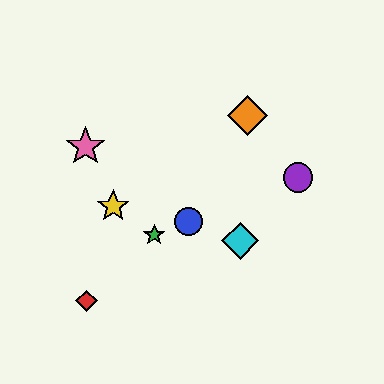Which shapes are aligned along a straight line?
The blue circle, the green star, the purple circle are aligned along a straight line.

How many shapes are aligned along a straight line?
3 shapes (the blue circle, the green star, the purple circle) are aligned along a straight line.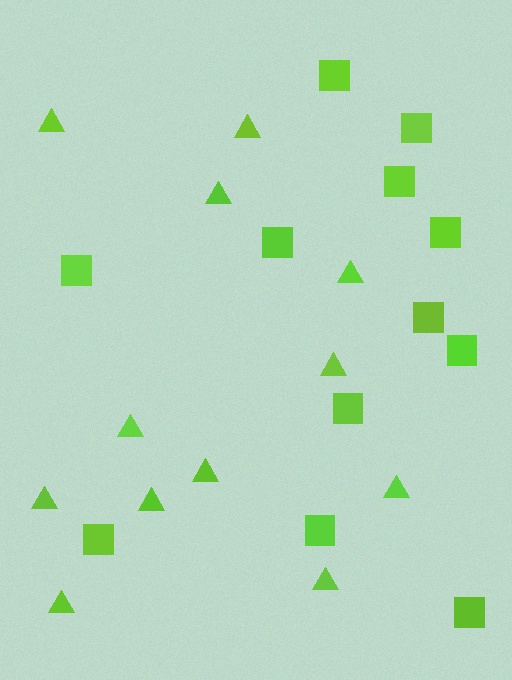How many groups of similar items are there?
There are 2 groups: one group of squares (12) and one group of triangles (12).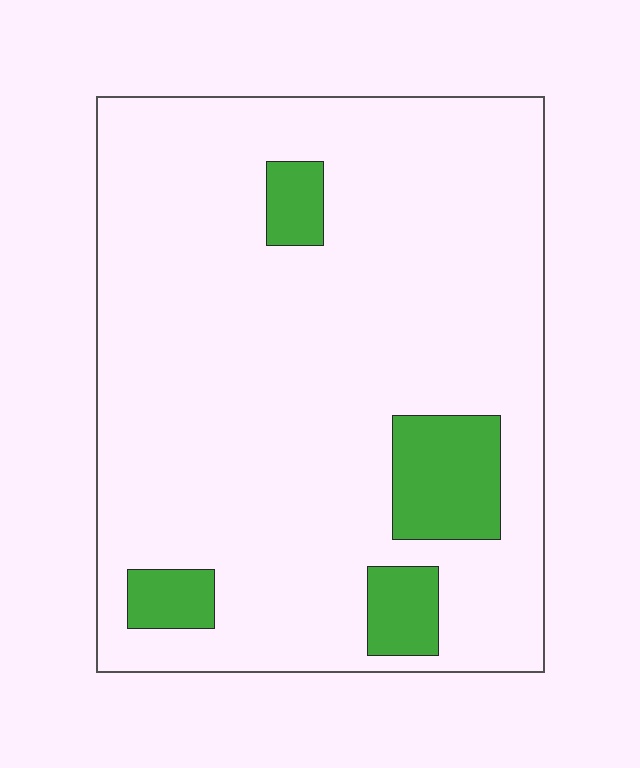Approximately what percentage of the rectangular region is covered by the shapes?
Approximately 10%.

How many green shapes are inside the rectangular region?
4.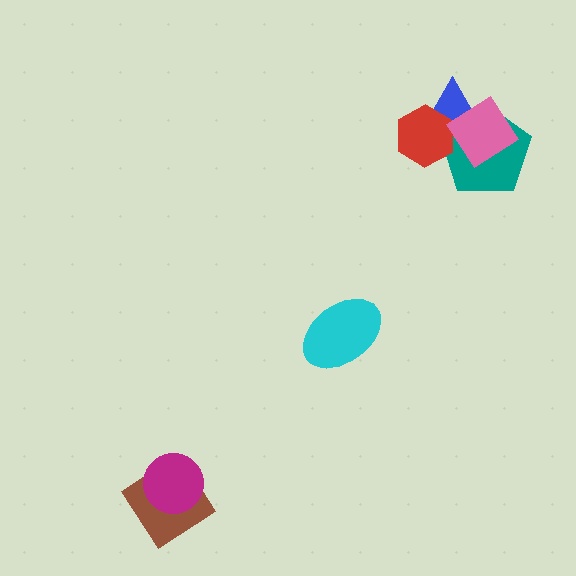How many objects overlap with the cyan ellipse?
0 objects overlap with the cyan ellipse.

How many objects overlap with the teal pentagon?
3 objects overlap with the teal pentagon.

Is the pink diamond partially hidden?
No, no other shape covers it.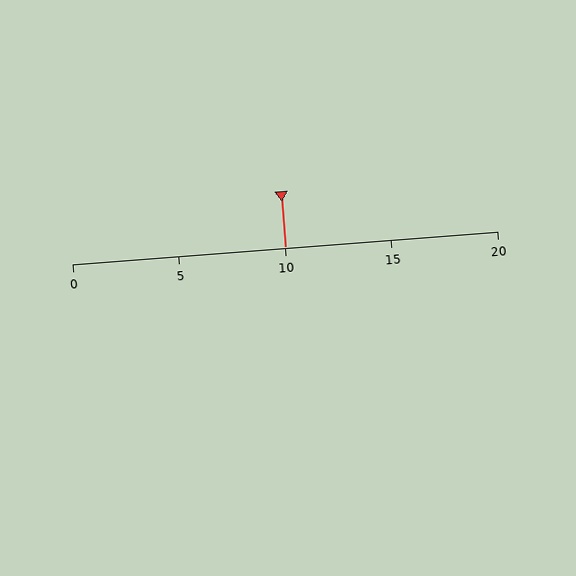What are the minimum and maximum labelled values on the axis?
The axis runs from 0 to 20.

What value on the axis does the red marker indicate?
The marker indicates approximately 10.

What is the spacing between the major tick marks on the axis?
The major ticks are spaced 5 apart.